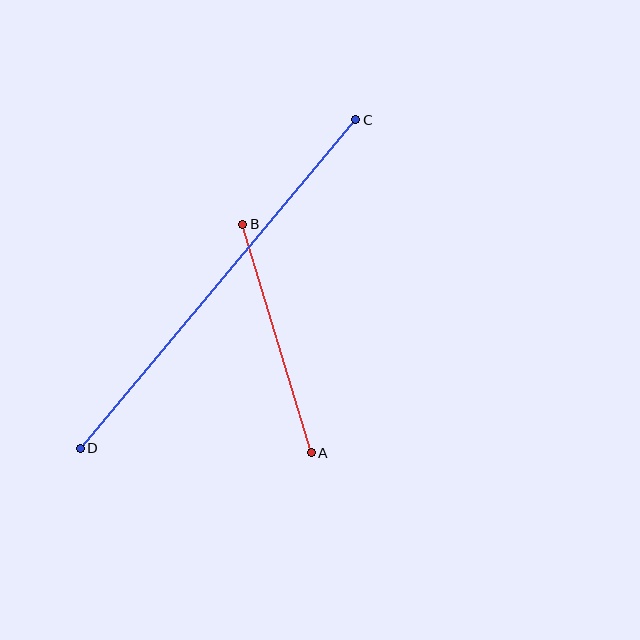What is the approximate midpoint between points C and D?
The midpoint is at approximately (218, 284) pixels.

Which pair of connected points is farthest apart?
Points C and D are farthest apart.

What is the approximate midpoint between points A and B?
The midpoint is at approximately (277, 338) pixels.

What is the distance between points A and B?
The distance is approximately 239 pixels.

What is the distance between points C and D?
The distance is approximately 429 pixels.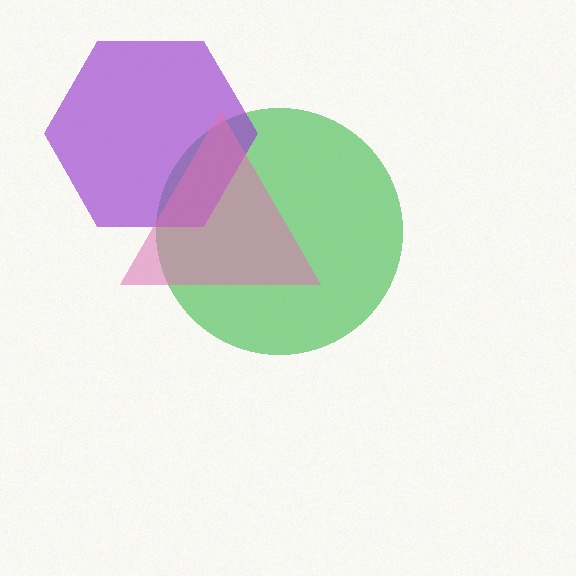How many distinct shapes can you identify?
There are 3 distinct shapes: a green circle, a purple hexagon, a pink triangle.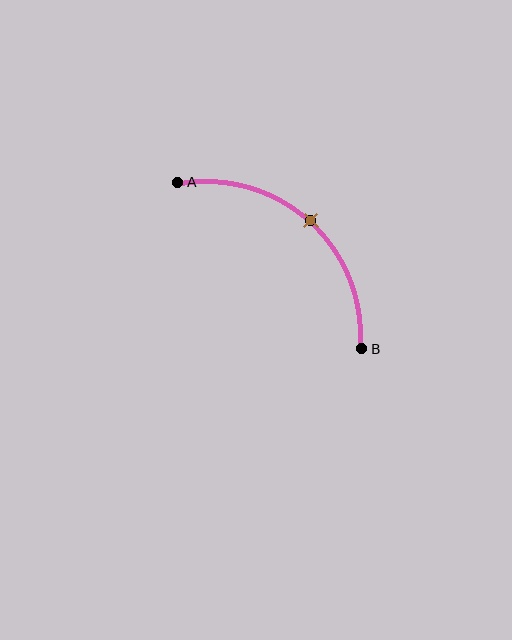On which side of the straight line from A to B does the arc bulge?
The arc bulges above and to the right of the straight line connecting A and B.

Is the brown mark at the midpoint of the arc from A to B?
Yes. The brown mark lies on the arc at equal arc-length from both A and B — it is the arc midpoint.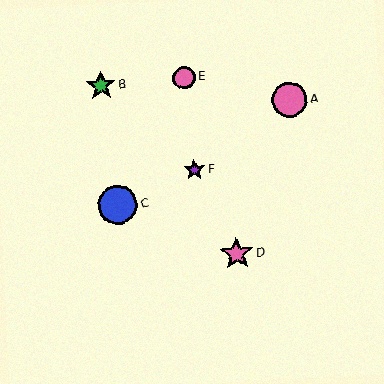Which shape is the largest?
The blue circle (labeled C) is the largest.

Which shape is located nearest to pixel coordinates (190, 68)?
The pink circle (labeled E) at (184, 78) is nearest to that location.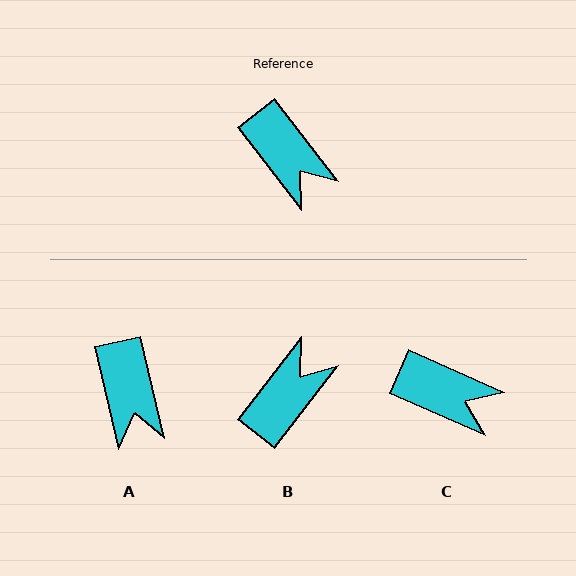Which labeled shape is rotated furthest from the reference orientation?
B, about 105 degrees away.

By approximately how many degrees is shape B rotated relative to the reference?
Approximately 105 degrees counter-clockwise.